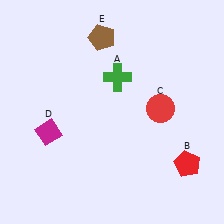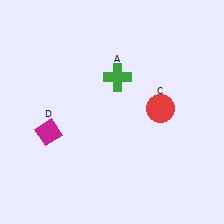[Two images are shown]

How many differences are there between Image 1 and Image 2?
There are 2 differences between the two images.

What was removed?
The red pentagon (B), the brown pentagon (E) were removed in Image 2.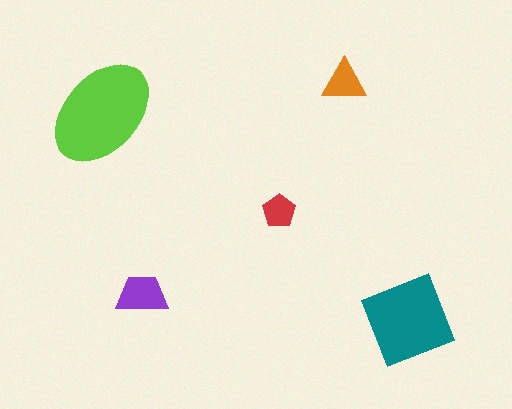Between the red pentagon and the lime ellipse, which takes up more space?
The lime ellipse.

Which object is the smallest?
The red pentagon.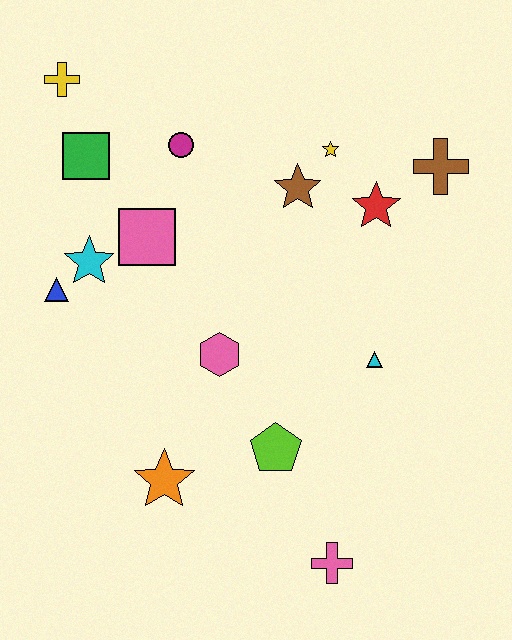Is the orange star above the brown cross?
No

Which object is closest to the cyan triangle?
The lime pentagon is closest to the cyan triangle.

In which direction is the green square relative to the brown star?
The green square is to the left of the brown star.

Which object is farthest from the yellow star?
The pink cross is farthest from the yellow star.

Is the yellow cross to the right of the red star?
No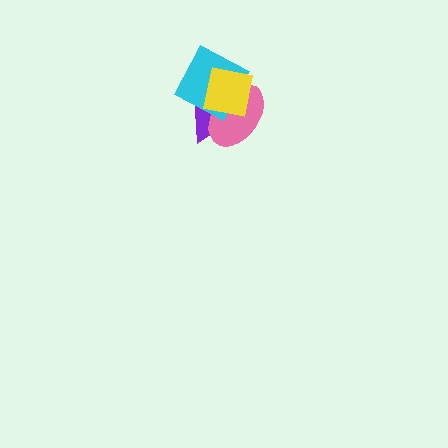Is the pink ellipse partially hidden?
Yes, it is partially covered by another shape.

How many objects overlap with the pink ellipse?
3 objects overlap with the pink ellipse.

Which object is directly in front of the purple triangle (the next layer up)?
The pink ellipse is directly in front of the purple triangle.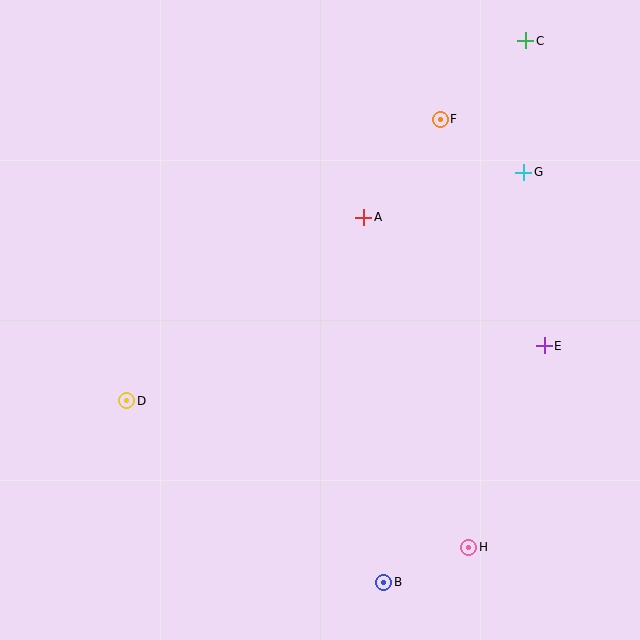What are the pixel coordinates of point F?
Point F is at (440, 119).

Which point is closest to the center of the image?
Point A at (364, 217) is closest to the center.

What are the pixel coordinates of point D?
Point D is at (127, 401).